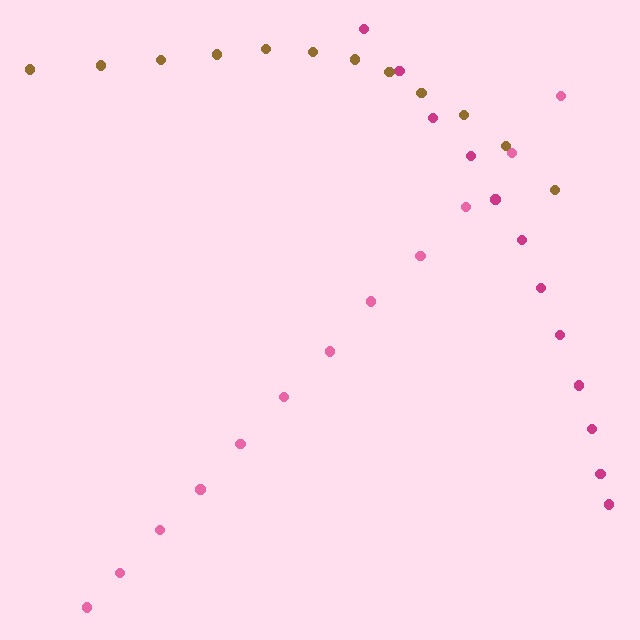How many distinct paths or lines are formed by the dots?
There are 3 distinct paths.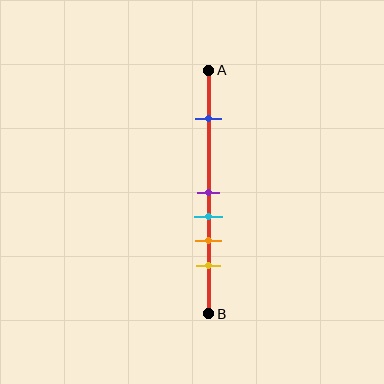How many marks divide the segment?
There are 5 marks dividing the segment.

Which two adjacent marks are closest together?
The purple and cyan marks are the closest adjacent pair.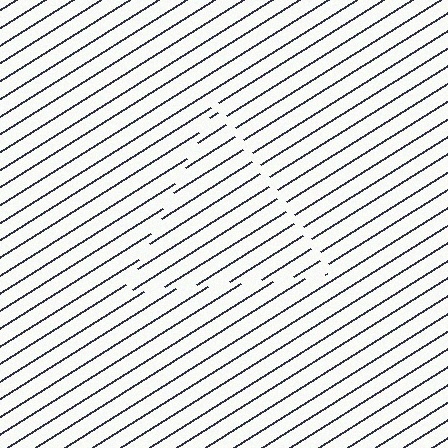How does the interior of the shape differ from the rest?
The interior of the shape contains the same grating, shifted by half a period — the contour is defined by the phase discontinuity where line-ends from the inner and outer gratings abut.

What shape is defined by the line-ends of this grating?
An illusory triangle. The interior of the shape contains the same grating, shifted by half a period — the contour is defined by the phase discontinuity where line-ends from the inner and outer gratings abut.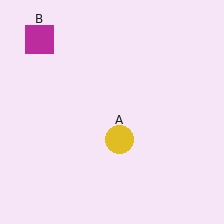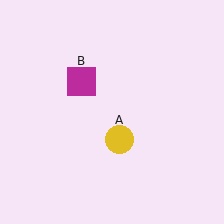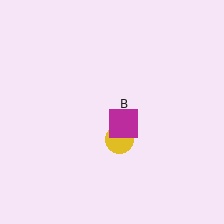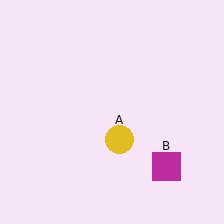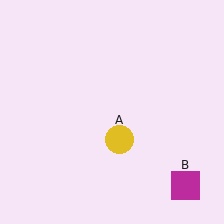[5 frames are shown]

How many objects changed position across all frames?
1 object changed position: magenta square (object B).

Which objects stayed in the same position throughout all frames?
Yellow circle (object A) remained stationary.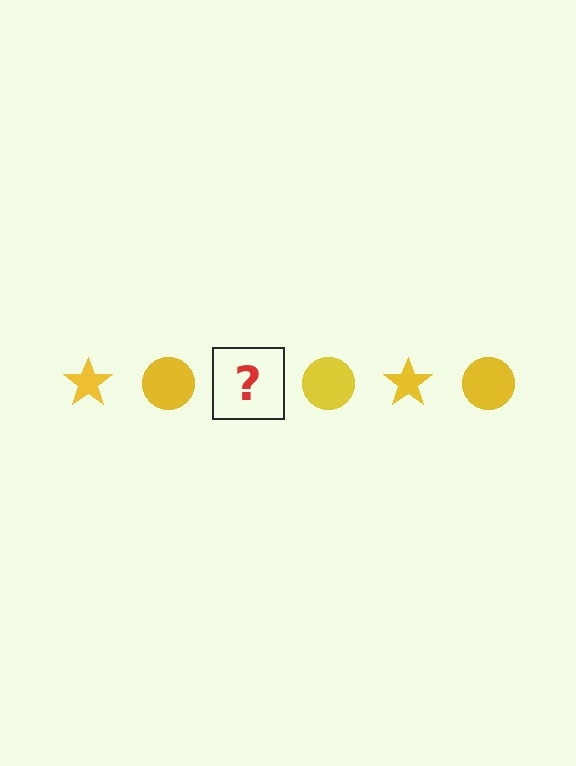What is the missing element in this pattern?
The missing element is a yellow star.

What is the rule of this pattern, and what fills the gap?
The rule is that the pattern cycles through star, circle shapes in yellow. The gap should be filled with a yellow star.